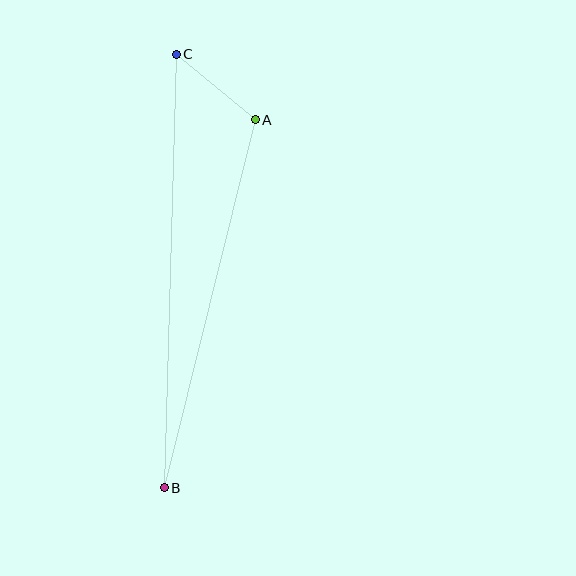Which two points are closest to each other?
Points A and C are closest to each other.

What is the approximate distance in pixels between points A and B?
The distance between A and B is approximately 379 pixels.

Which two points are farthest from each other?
Points B and C are farthest from each other.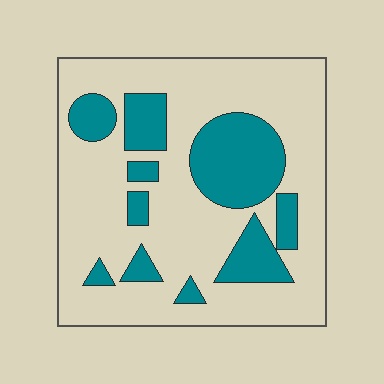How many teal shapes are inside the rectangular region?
10.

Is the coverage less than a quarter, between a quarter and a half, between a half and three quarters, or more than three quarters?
Between a quarter and a half.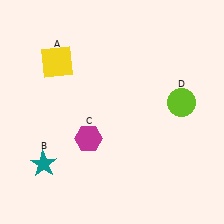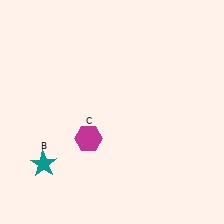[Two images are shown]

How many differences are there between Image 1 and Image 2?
There are 2 differences between the two images.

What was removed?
The lime circle (D), the yellow square (A) were removed in Image 2.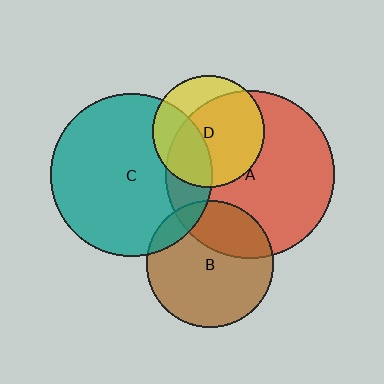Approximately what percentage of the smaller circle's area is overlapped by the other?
Approximately 30%.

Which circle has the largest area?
Circle A (red).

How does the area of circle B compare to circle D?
Approximately 1.3 times.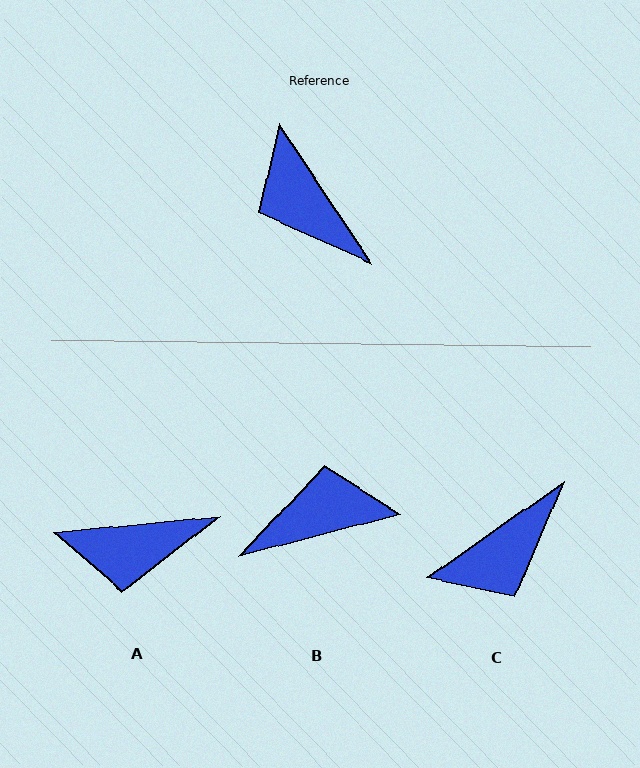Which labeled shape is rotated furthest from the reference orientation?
B, about 109 degrees away.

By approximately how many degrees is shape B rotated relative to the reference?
Approximately 109 degrees clockwise.